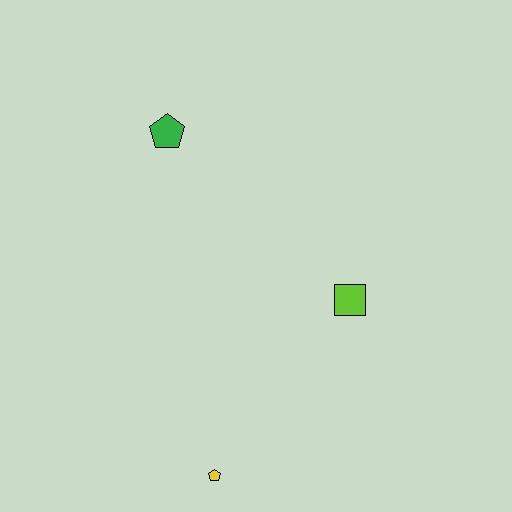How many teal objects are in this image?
There are no teal objects.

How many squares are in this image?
There is 1 square.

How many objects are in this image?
There are 3 objects.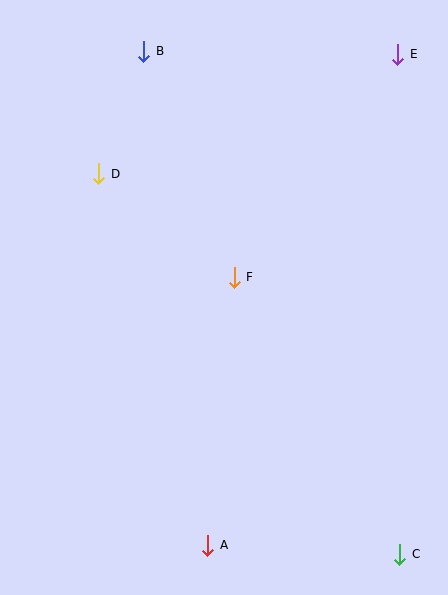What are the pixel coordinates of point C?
Point C is at (400, 554).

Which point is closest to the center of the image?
Point F at (234, 277) is closest to the center.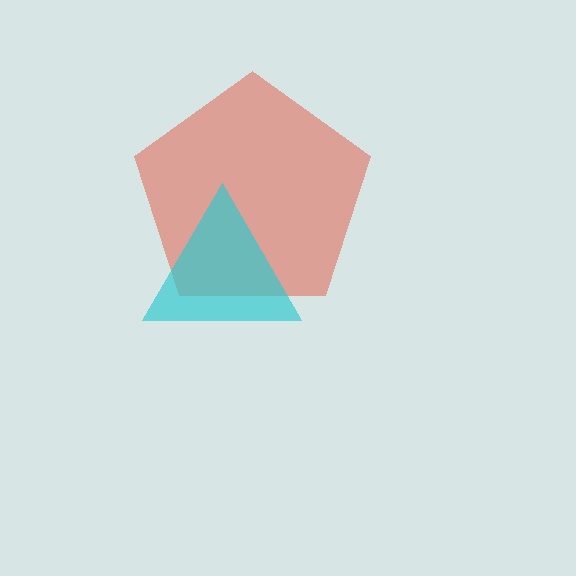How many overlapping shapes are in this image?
There are 2 overlapping shapes in the image.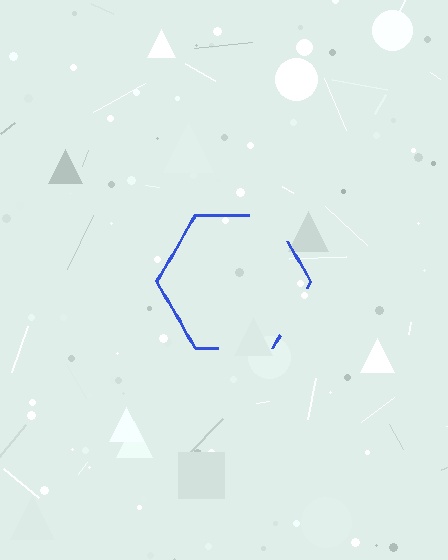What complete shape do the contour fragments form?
The contour fragments form a hexagon.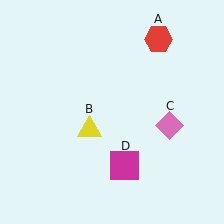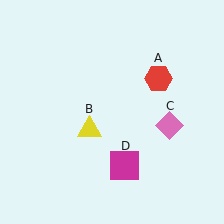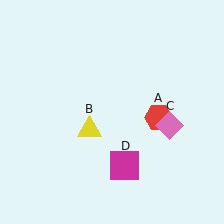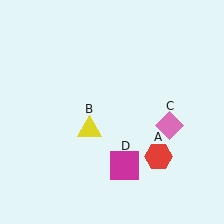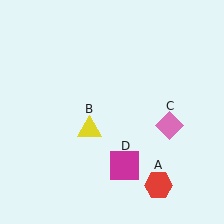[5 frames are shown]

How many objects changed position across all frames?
1 object changed position: red hexagon (object A).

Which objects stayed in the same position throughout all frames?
Yellow triangle (object B) and pink diamond (object C) and magenta square (object D) remained stationary.